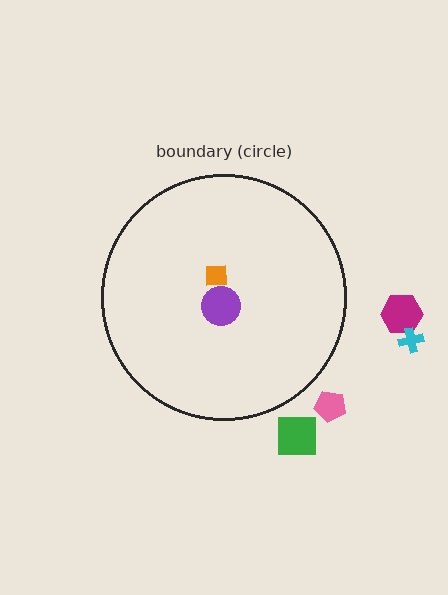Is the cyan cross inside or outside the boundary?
Outside.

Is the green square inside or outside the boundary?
Outside.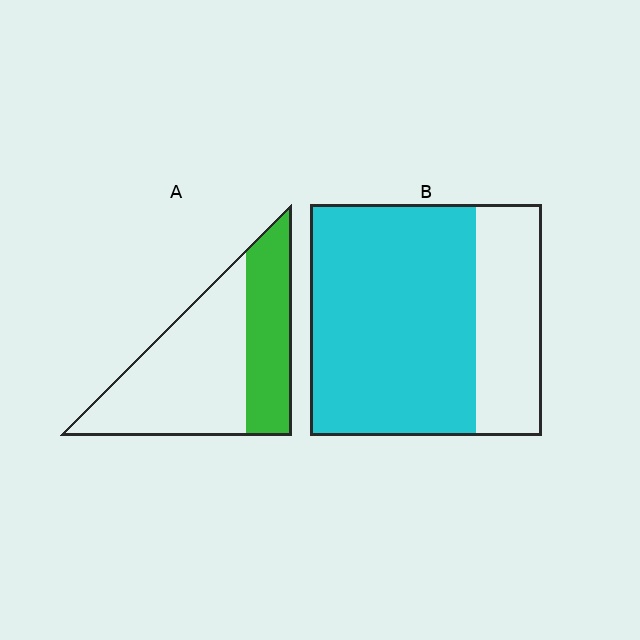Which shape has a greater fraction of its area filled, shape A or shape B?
Shape B.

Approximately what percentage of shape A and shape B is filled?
A is approximately 35% and B is approximately 70%.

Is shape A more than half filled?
No.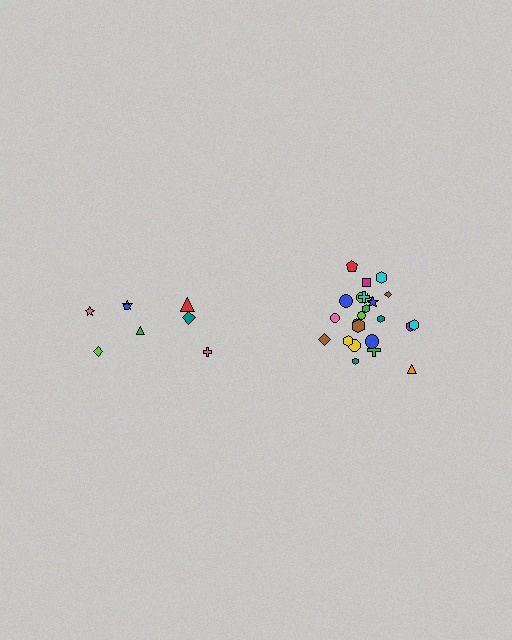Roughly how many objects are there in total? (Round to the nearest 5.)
Roughly 35 objects in total.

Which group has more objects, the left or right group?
The right group.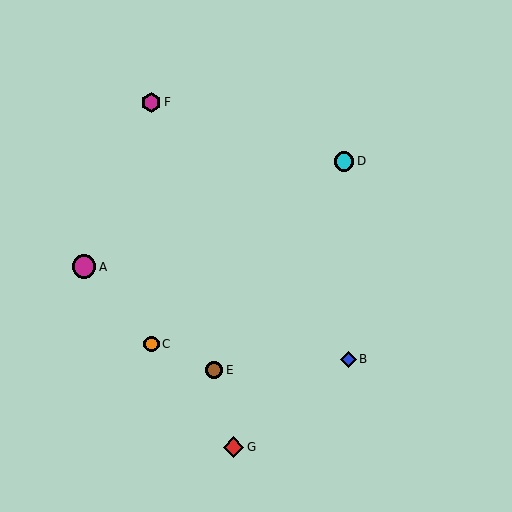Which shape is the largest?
The magenta circle (labeled A) is the largest.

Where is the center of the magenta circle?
The center of the magenta circle is at (84, 267).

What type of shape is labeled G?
Shape G is a red diamond.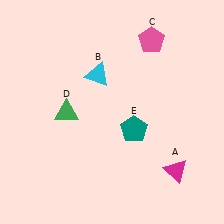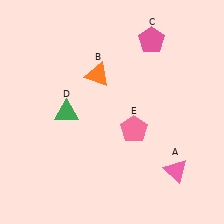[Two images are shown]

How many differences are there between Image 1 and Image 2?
There are 3 differences between the two images.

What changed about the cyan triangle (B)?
In Image 1, B is cyan. In Image 2, it changed to orange.